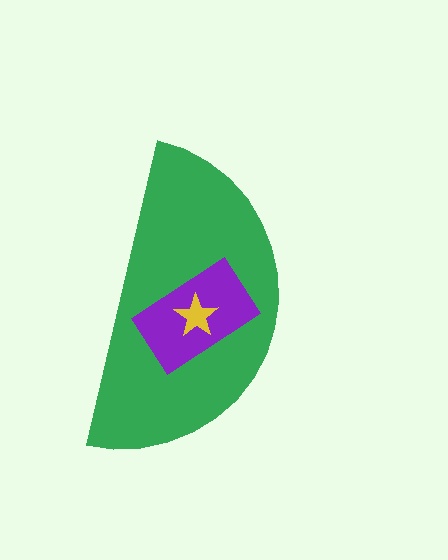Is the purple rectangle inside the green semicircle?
Yes.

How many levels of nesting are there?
3.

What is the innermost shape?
The yellow star.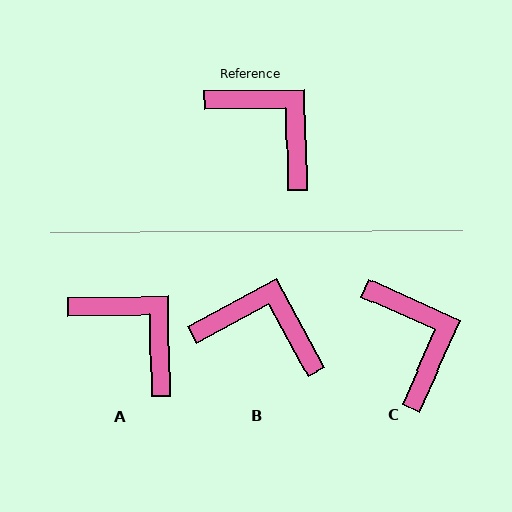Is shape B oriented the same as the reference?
No, it is off by about 28 degrees.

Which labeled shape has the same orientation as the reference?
A.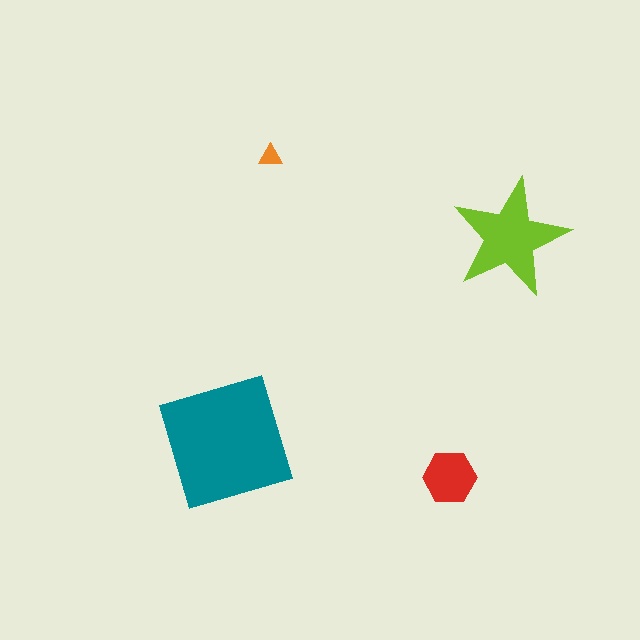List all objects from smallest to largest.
The orange triangle, the red hexagon, the lime star, the teal square.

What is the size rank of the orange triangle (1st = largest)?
4th.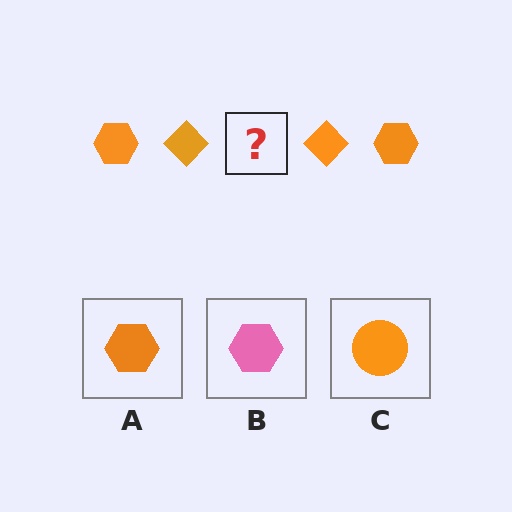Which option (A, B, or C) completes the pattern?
A.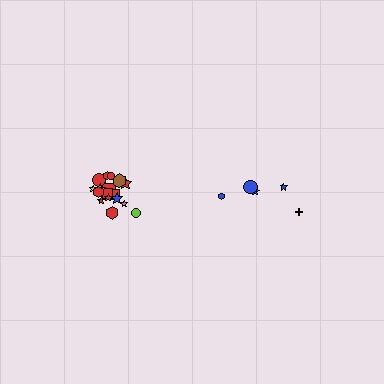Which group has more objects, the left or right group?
The left group.